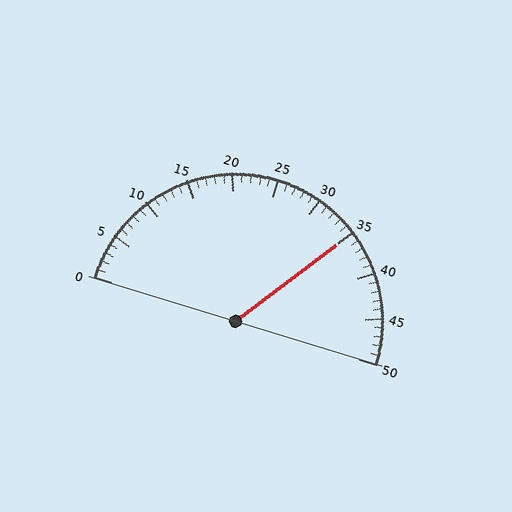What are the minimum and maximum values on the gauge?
The gauge ranges from 0 to 50.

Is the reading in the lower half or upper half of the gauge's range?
The reading is in the upper half of the range (0 to 50).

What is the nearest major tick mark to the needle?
The nearest major tick mark is 35.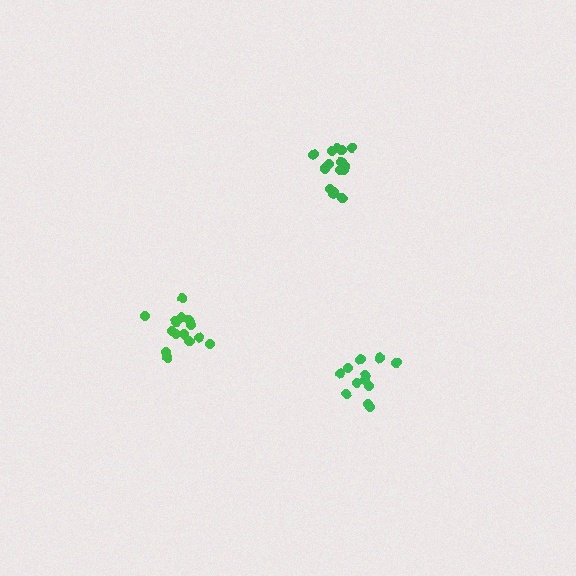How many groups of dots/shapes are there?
There are 3 groups.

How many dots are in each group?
Group 1: 14 dots, Group 2: 12 dots, Group 3: 14 dots (40 total).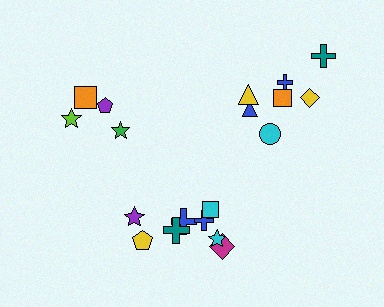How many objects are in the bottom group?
There are 8 objects.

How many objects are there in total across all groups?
There are 19 objects.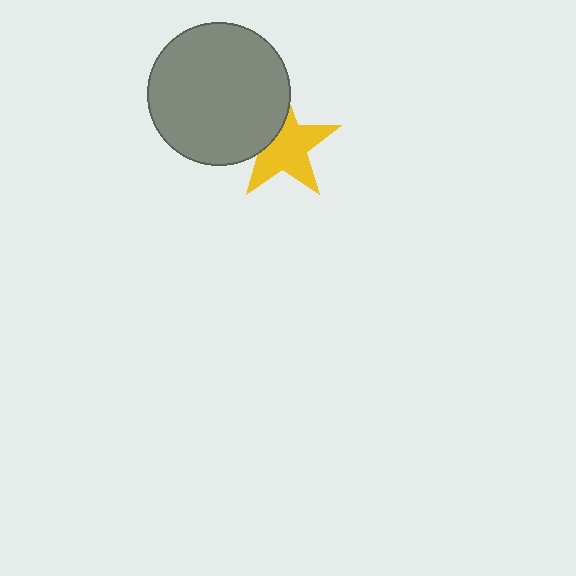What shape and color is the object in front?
The object in front is a gray circle.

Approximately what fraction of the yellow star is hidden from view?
Roughly 31% of the yellow star is hidden behind the gray circle.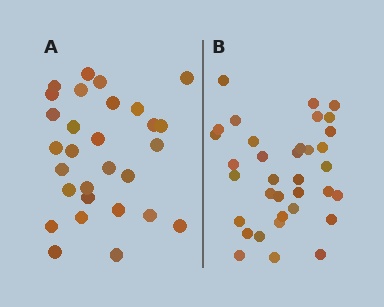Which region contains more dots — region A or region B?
Region B (the right region) has more dots.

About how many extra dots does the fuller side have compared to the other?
Region B has about 6 more dots than region A.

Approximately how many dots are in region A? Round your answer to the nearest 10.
About 30 dots. (The exact count is 29, which rounds to 30.)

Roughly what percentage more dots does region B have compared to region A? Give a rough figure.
About 20% more.